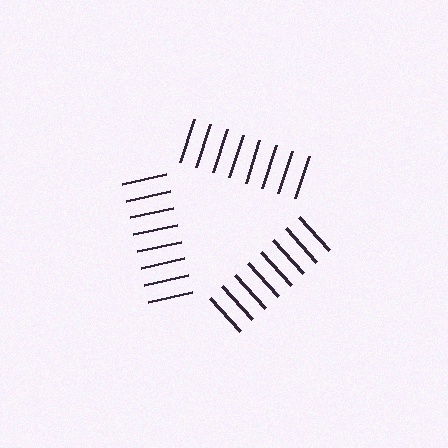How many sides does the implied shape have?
3 sides — the line-ends trace a triangle.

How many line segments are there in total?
24 — 8 along each of the 3 edges.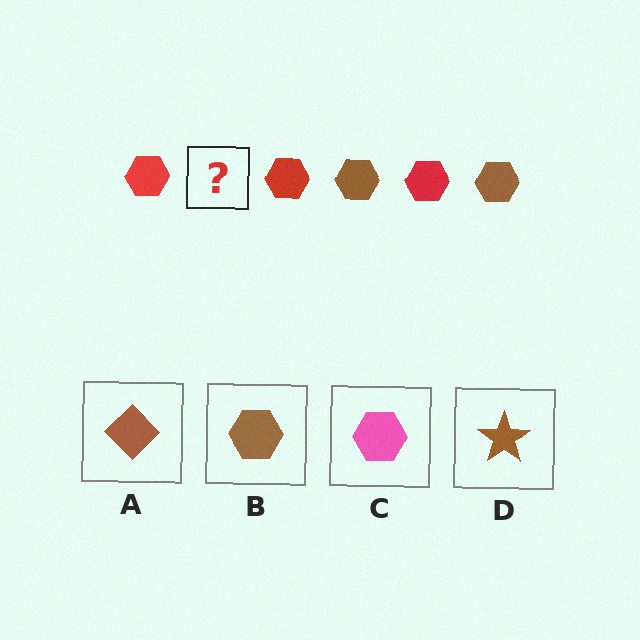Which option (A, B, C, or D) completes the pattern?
B.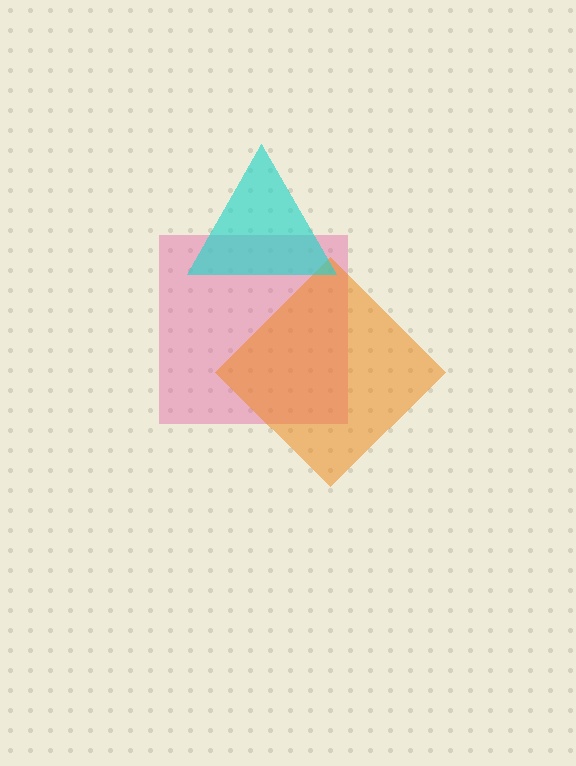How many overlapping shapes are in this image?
There are 3 overlapping shapes in the image.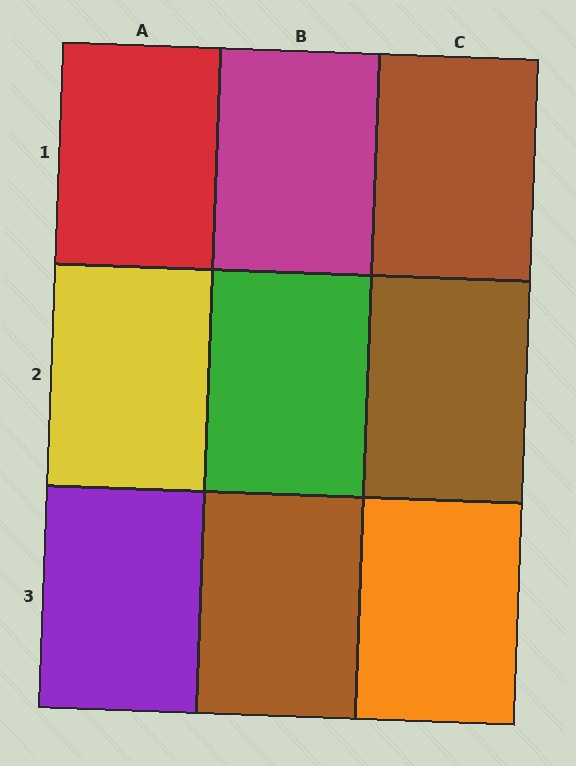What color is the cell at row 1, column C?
Brown.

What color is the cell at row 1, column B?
Magenta.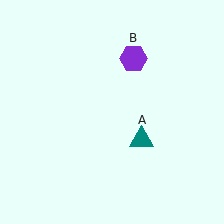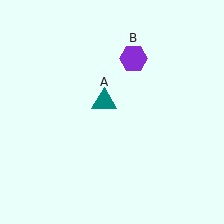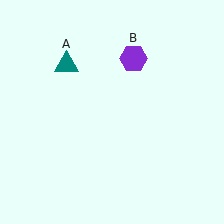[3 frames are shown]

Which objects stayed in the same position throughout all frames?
Purple hexagon (object B) remained stationary.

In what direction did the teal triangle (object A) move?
The teal triangle (object A) moved up and to the left.